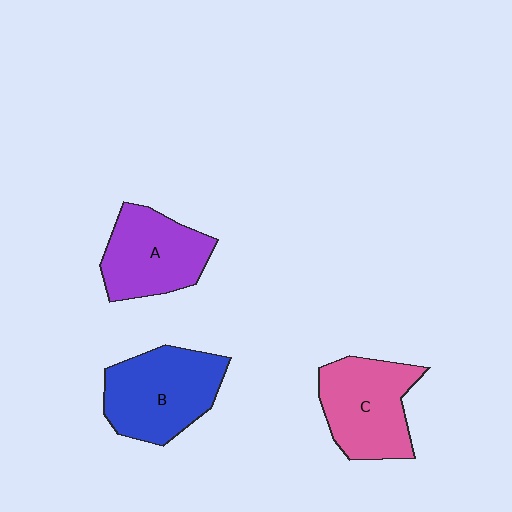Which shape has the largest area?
Shape B (blue).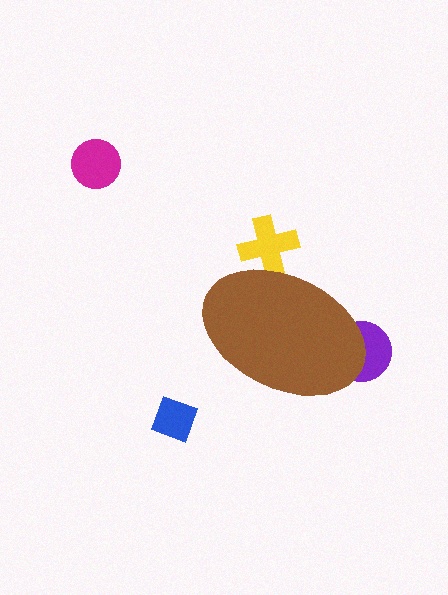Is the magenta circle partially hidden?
No, the magenta circle is fully visible.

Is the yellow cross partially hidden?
Yes, the yellow cross is partially hidden behind the brown ellipse.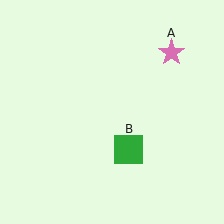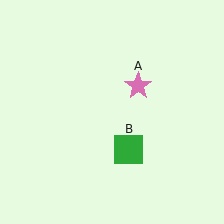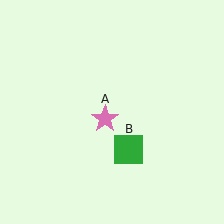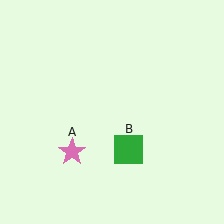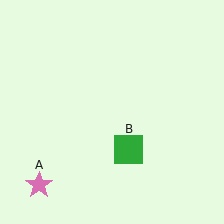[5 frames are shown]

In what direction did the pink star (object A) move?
The pink star (object A) moved down and to the left.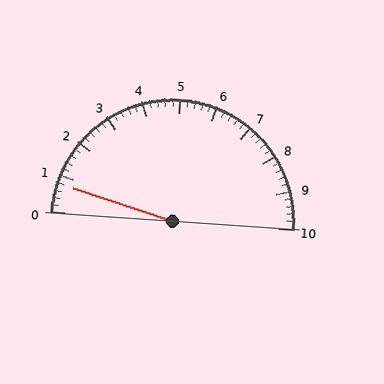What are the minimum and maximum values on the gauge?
The gauge ranges from 0 to 10.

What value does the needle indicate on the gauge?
The needle indicates approximately 0.8.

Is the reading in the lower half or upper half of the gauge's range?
The reading is in the lower half of the range (0 to 10).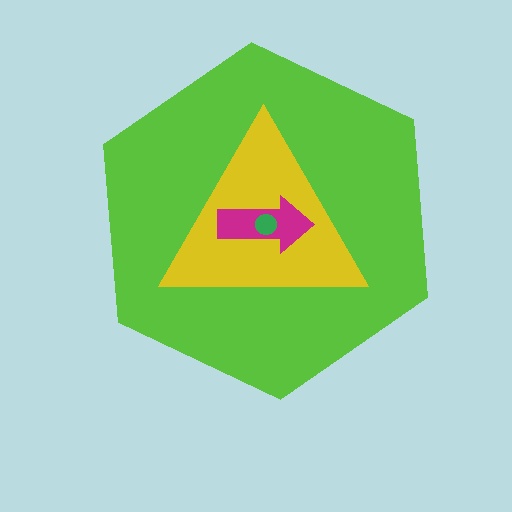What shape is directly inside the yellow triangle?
The magenta arrow.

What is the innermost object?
The green circle.